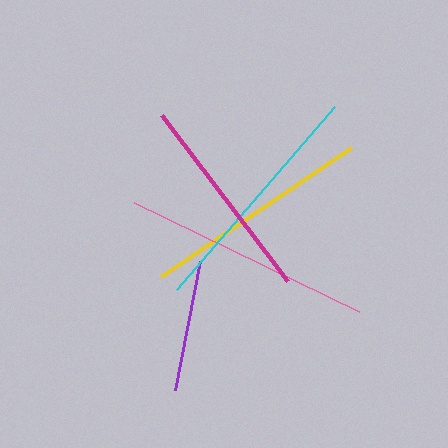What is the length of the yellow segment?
The yellow segment is approximately 230 pixels long.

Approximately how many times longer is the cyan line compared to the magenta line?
The cyan line is approximately 1.2 times the length of the magenta line.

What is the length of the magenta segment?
The magenta segment is approximately 208 pixels long.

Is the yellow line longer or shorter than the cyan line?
The cyan line is longer than the yellow line.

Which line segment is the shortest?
The purple line is the shortest at approximately 131 pixels.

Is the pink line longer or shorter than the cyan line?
The pink line is longer than the cyan line.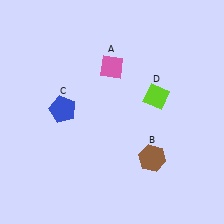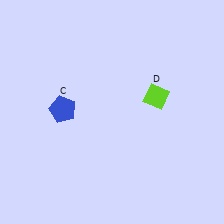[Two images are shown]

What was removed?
The pink diamond (A), the brown hexagon (B) were removed in Image 2.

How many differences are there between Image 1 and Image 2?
There are 2 differences between the two images.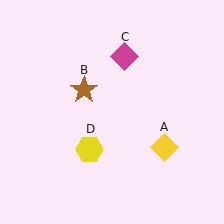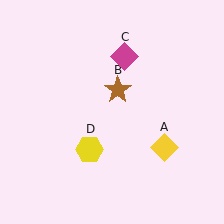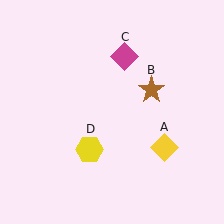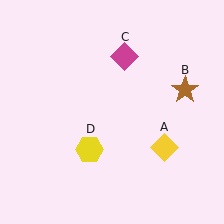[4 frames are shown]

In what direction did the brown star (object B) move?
The brown star (object B) moved right.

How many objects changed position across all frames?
1 object changed position: brown star (object B).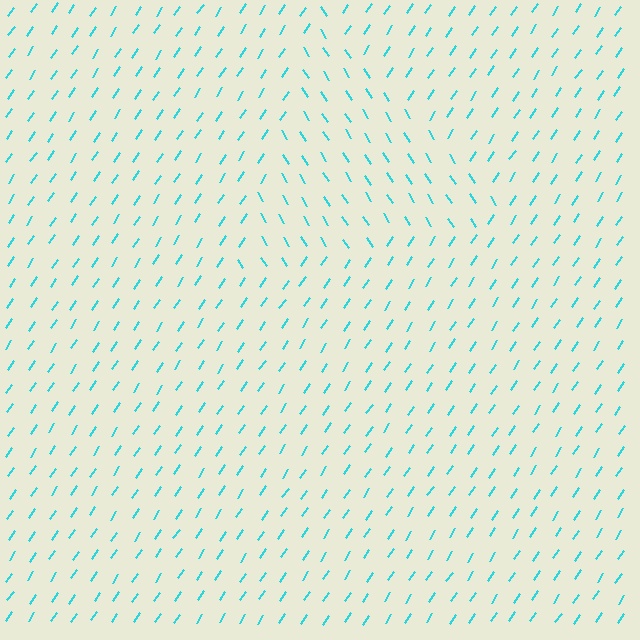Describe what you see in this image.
The image is filled with small cyan line segments. A triangle region in the image has lines oriented differently from the surrounding lines, creating a visible texture boundary.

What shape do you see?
I see a triangle.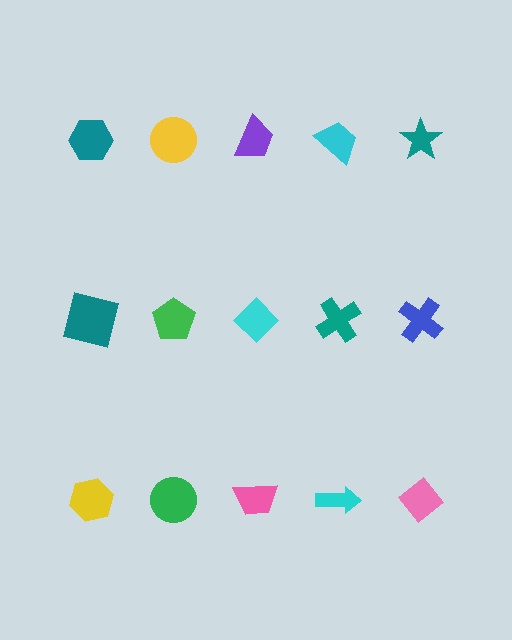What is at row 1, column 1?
A teal hexagon.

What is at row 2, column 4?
A teal cross.